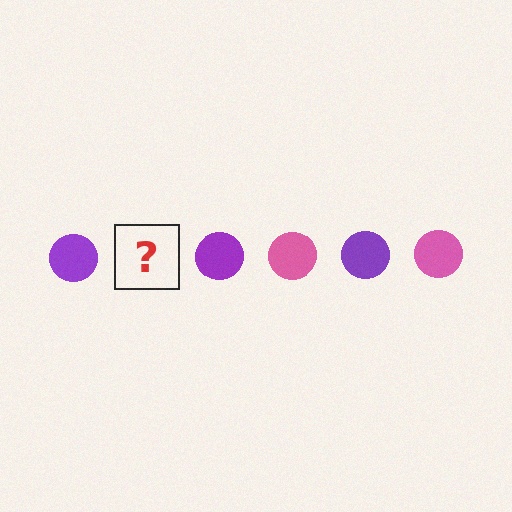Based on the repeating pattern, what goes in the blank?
The blank should be a pink circle.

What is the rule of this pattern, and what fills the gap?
The rule is that the pattern cycles through purple, pink circles. The gap should be filled with a pink circle.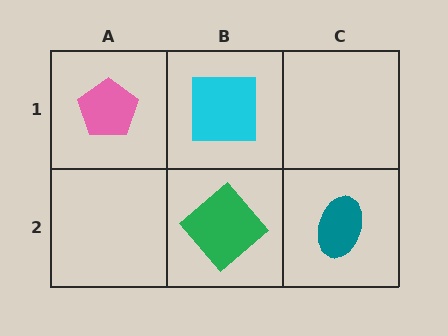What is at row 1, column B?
A cyan square.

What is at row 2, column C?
A teal ellipse.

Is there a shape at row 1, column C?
No, that cell is empty.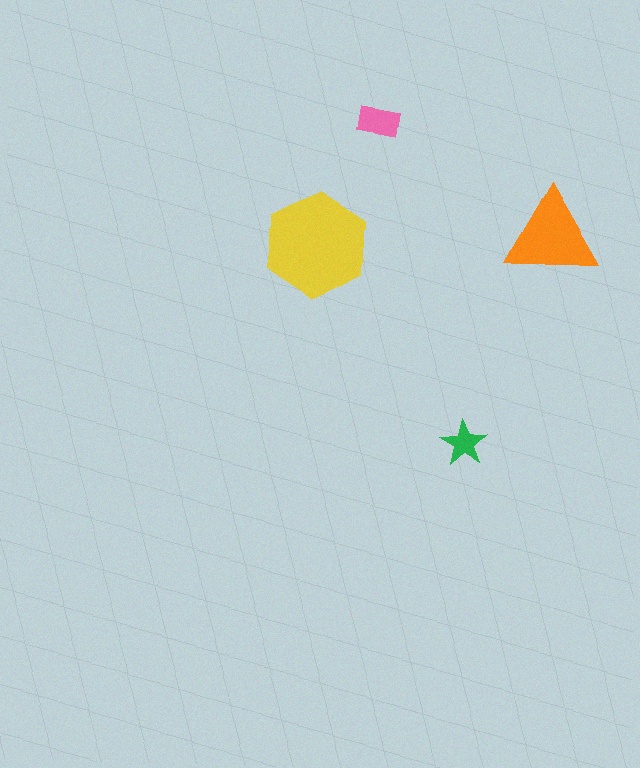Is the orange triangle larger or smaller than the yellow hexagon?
Smaller.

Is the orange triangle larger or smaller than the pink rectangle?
Larger.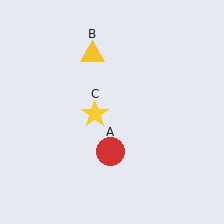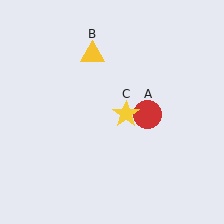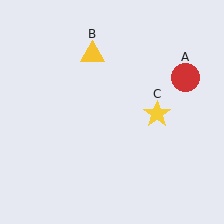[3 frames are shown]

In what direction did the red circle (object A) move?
The red circle (object A) moved up and to the right.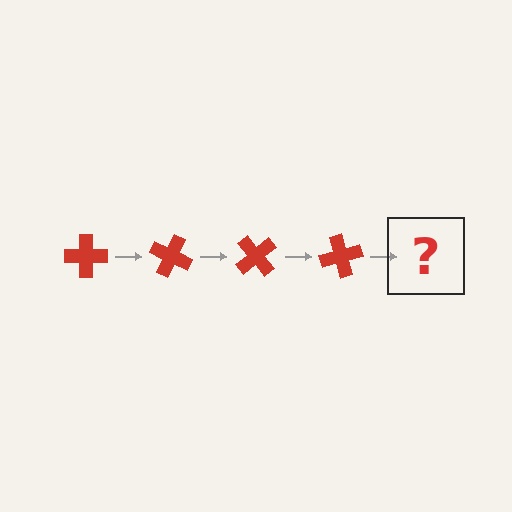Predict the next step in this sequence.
The next step is a red cross rotated 100 degrees.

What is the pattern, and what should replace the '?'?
The pattern is that the cross rotates 25 degrees each step. The '?' should be a red cross rotated 100 degrees.